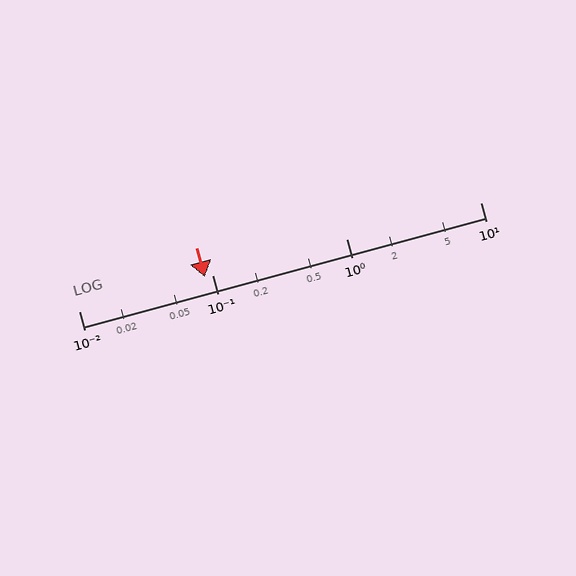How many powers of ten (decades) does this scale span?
The scale spans 3 decades, from 0.01 to 10.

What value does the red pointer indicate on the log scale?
The pointer indicates approximately 0.088.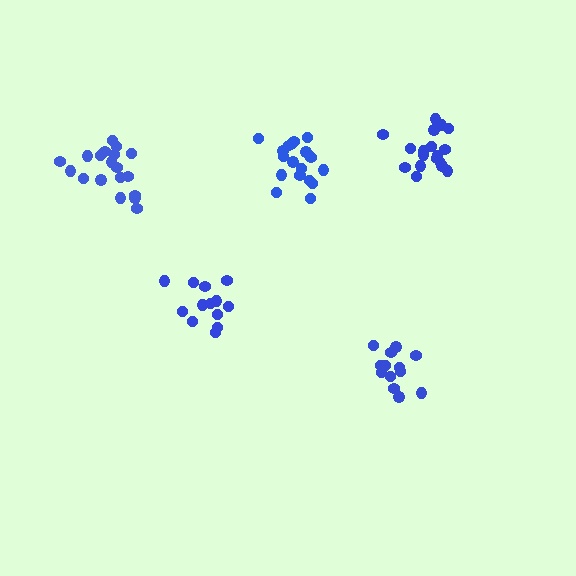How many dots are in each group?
Group 1: 19 dots, Group 2: 13 dots, Group 3: 13 dots, Group 4: 18 dots, Group 5: 19 dots (82 total).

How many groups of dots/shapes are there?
There are 5 groups.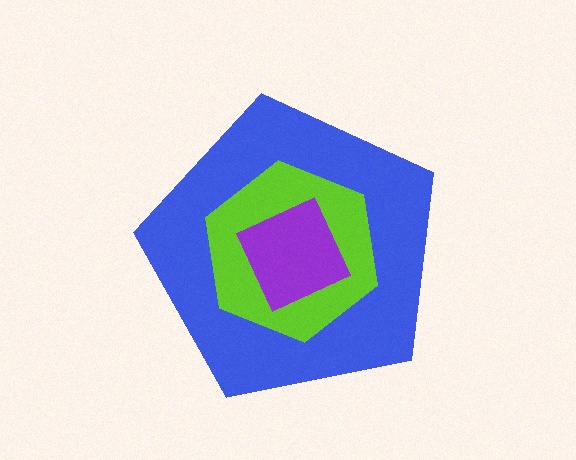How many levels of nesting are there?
3.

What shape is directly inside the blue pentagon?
The lime hexagon.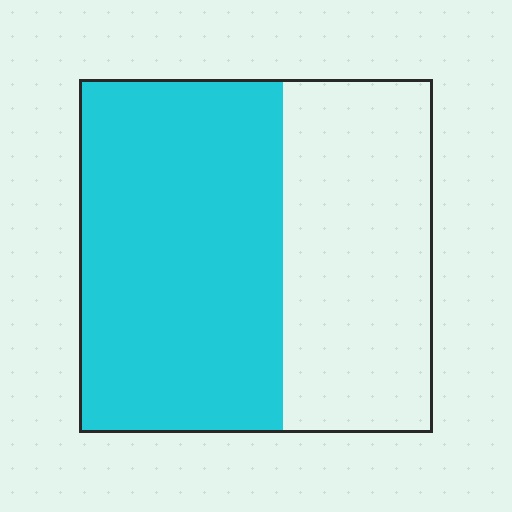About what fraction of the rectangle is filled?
About three fifths (3/5).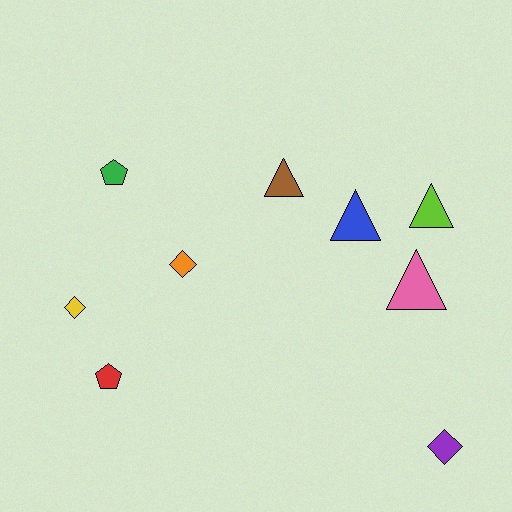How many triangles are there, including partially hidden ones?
There are 4 triangles.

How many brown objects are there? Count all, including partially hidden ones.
There is 1 brown object.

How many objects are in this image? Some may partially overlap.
There are 9 objects.